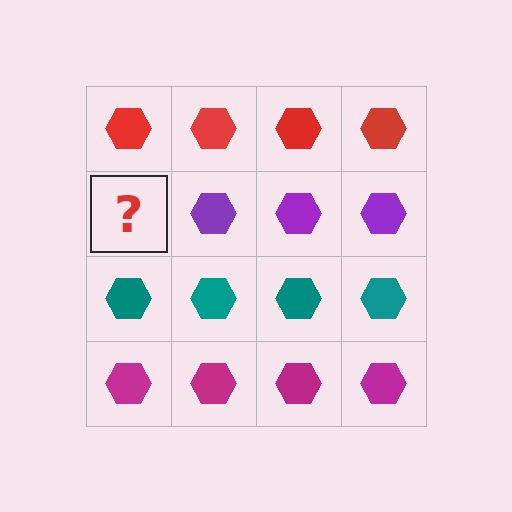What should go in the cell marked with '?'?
The missing cell should contain a purple hexagon.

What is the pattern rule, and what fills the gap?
The rule is that each row has a consistent color. The gap should be filled with a purple hexagon.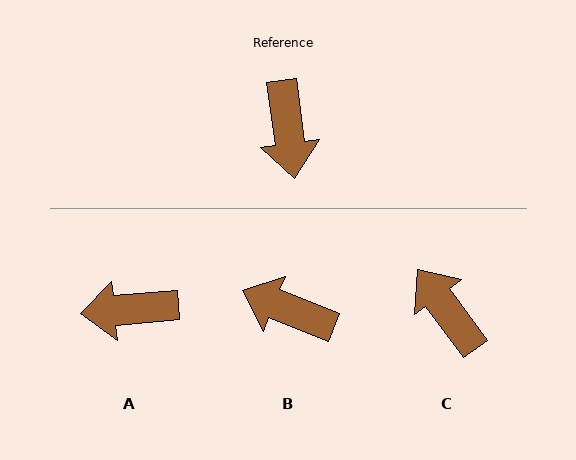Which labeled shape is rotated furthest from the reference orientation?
C, about 151 degrees away.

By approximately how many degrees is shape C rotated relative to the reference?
Approximately 151 degrees clockwise.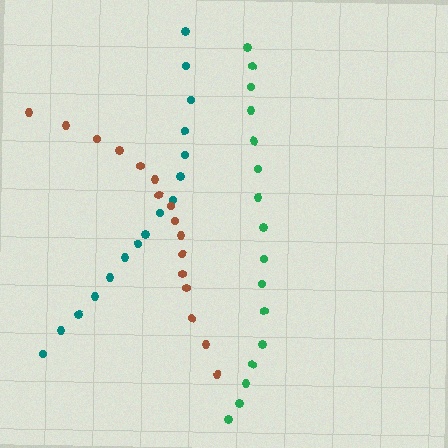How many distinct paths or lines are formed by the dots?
There are 3 distinct paths.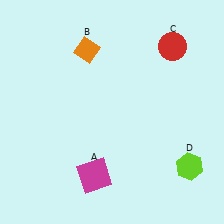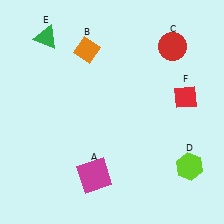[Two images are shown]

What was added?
A green triangle (E), a red diamond (F) were added in Image 2.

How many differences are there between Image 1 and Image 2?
There are 2 differences between the two images.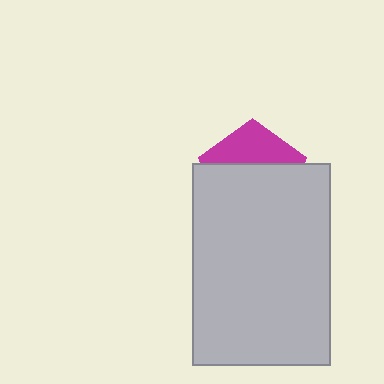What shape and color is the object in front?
The object in front is a light gray rectangle.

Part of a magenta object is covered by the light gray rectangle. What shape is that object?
It is a pentagon.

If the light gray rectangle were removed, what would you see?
You would see the complete magenta pentagon.